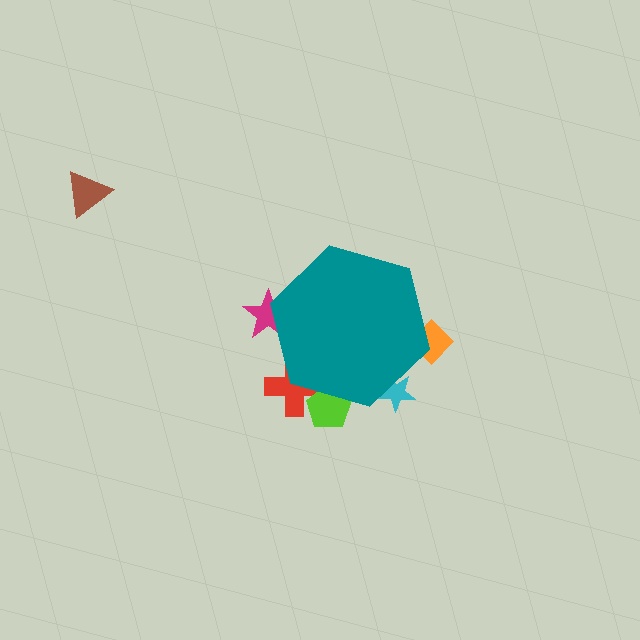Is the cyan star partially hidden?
Yes, the cyan star is partially hidden behind the teal hexagon.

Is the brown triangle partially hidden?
No, the brown triangle is fully visible.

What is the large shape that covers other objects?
A teal hexagon.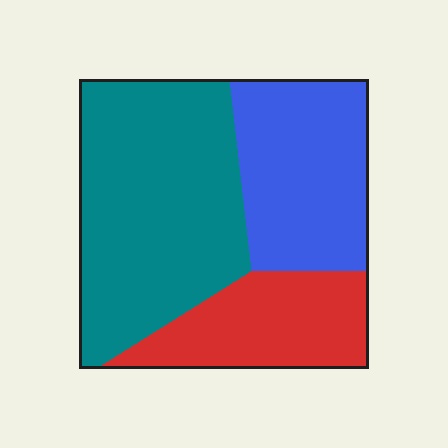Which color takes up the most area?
Teal, at roughly 50%.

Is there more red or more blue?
Blue.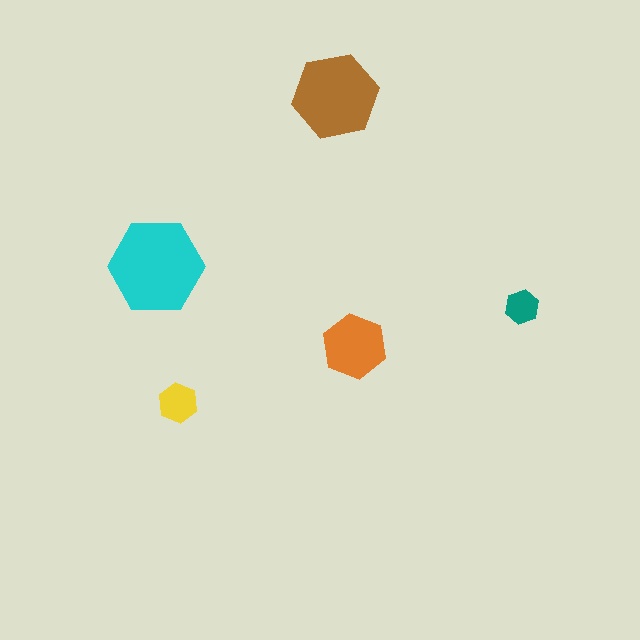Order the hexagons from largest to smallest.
the cyan one, the brown one, the orange one, the yellow one, the teal one.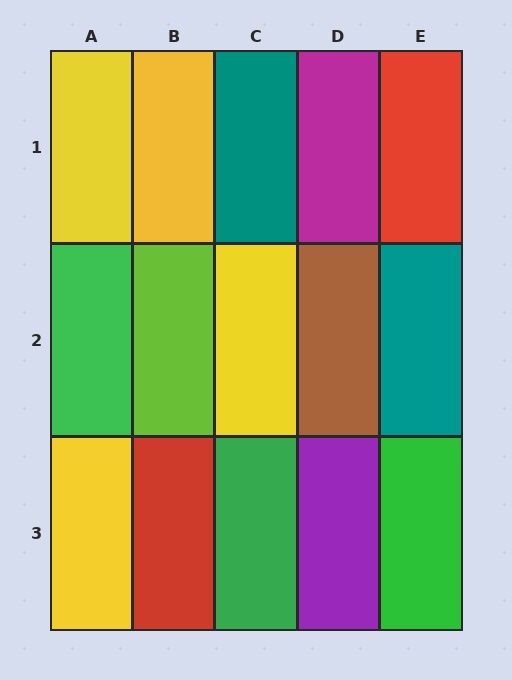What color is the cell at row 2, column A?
Green.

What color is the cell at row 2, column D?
Brown.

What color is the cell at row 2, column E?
Teal.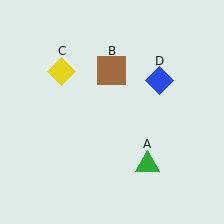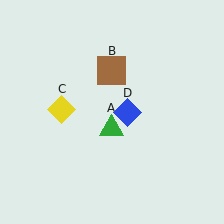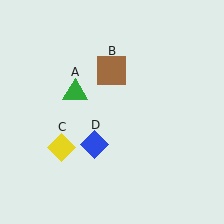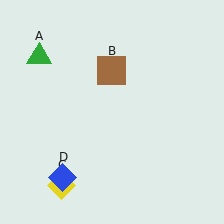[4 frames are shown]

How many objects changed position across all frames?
3 objects changed position: green triangle (object A), yellow diamond (object C), blue diamond (object D).